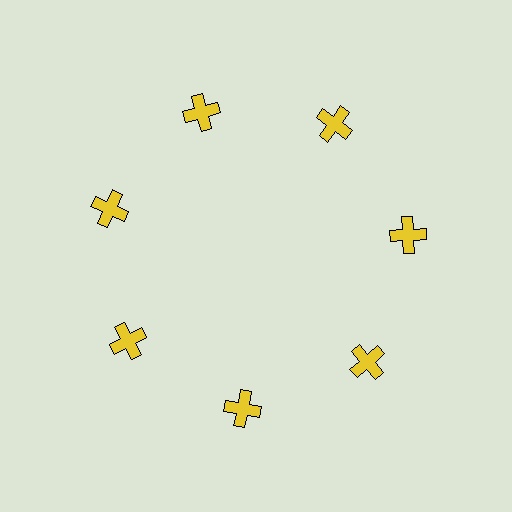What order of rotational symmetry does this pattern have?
This pattern has 7-fold rotational symmetry.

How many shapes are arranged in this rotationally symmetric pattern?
There are 7 shapes, arranged in 7 groups of 1.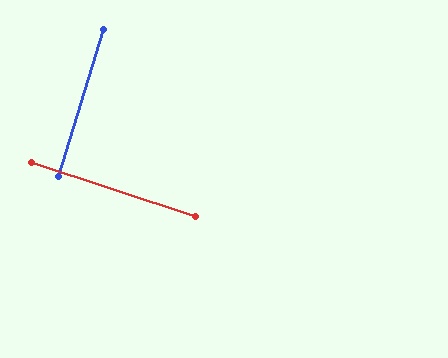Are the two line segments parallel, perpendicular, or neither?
Perpendicular — they meet at approximately 89°.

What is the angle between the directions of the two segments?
Approximately 89 degrees.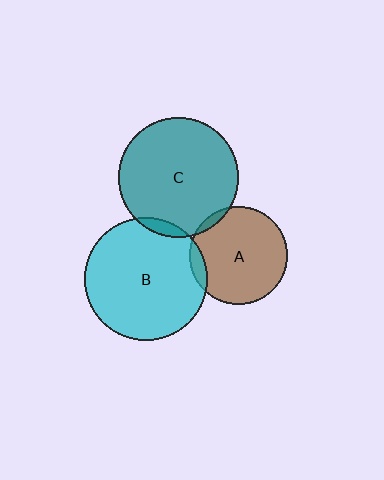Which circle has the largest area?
Circle B (cyan).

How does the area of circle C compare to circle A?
Approximately 1.5 times.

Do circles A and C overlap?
Yes.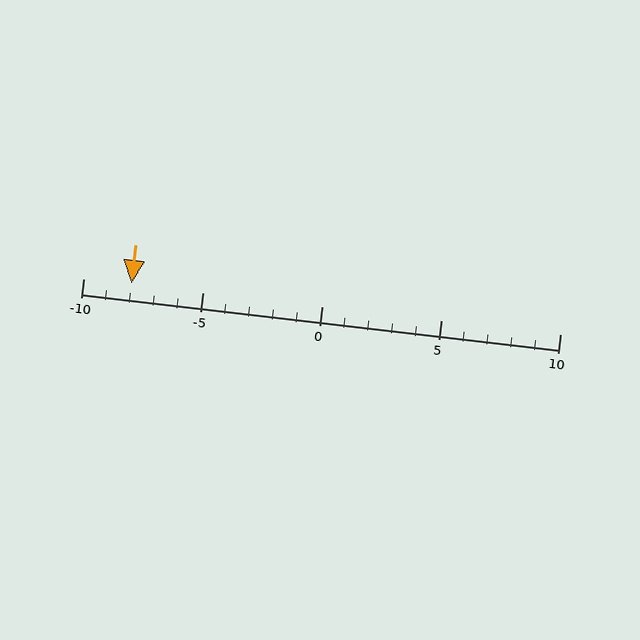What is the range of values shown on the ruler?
The ruler shows values from -10 to 10.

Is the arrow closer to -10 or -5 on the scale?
The arrow is closer to -10.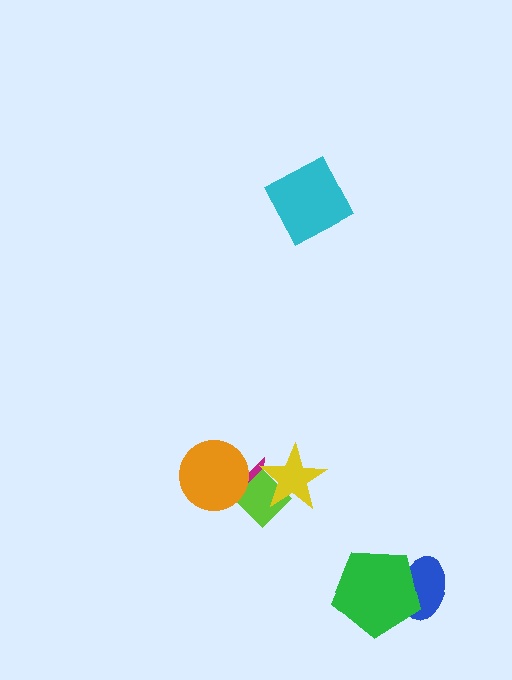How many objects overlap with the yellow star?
2 objects overlap with the yellow star.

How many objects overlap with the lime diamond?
3 objects overlap with the lime diamond.